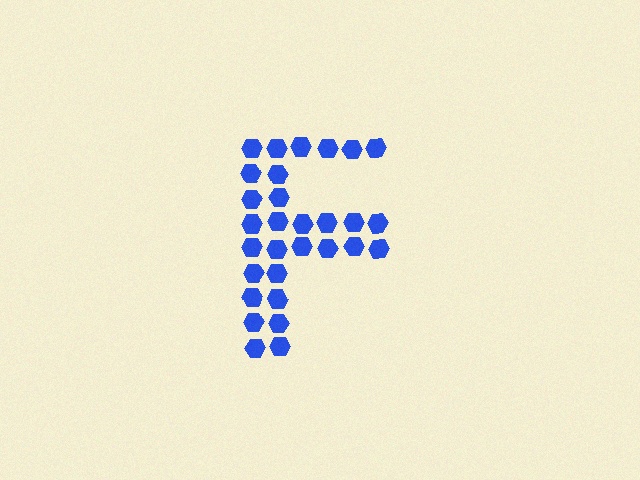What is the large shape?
The large shape is the letter F.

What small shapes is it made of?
It is made of small hexagons.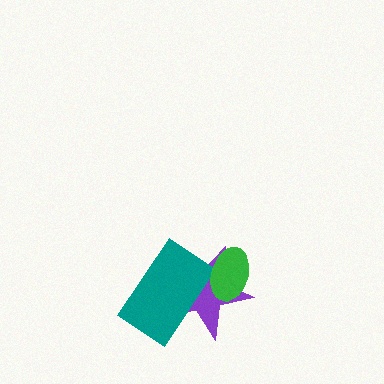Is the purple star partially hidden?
Yes, it is partially covered by another shape.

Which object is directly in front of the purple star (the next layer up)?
The teal rectangle is directly in front of the purple star.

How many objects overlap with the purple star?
2 objects overlap with the purple star.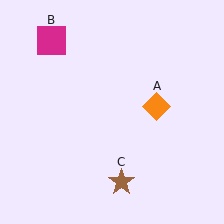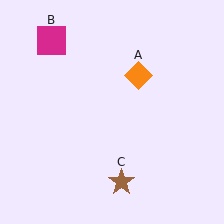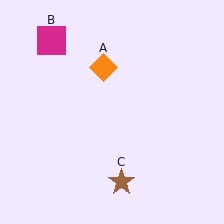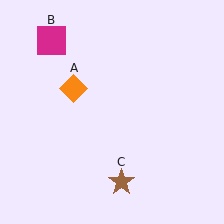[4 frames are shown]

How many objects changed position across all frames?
1 object changed position: orange diamond (object A).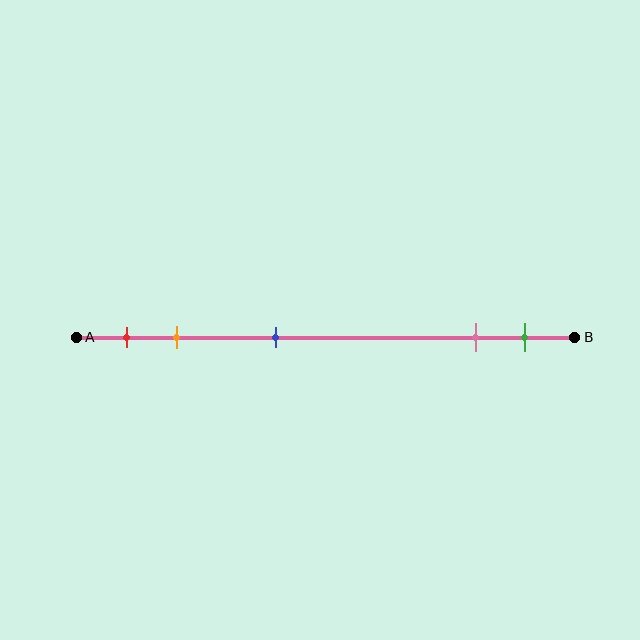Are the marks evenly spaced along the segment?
No, the marks are not evenly spaced.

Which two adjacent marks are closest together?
The pink and green marks are the closest adjacent pair.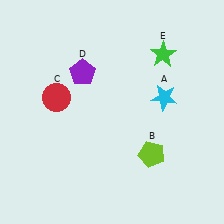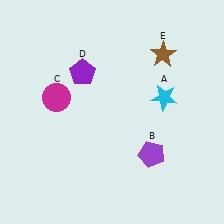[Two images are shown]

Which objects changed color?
B changed from lime to purple. C changed from red to magenta. E changed from green to brown.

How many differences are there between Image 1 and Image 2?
There are 3 differences between the two images.